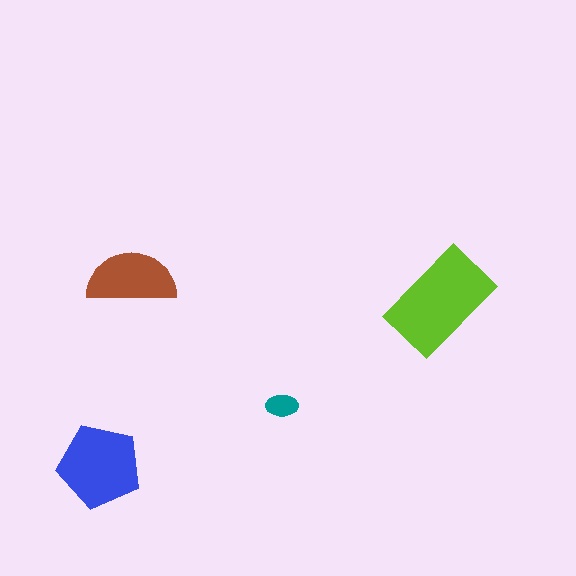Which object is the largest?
The lime rectangle.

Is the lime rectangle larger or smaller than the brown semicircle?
Larger.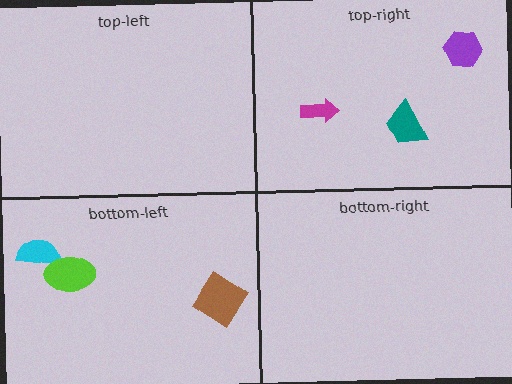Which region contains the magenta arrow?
The top-right region.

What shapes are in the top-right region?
The magenta arrow, the teal trapezoid, the purple hexagon.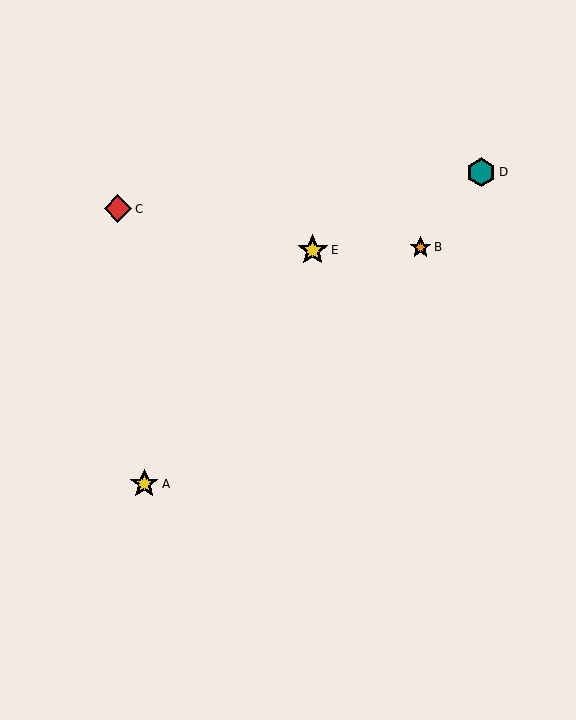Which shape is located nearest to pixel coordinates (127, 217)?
The red diamond (labeled C) at (118, 209) is nearest to that location.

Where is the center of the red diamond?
The center of the red diamond is at (118, 209).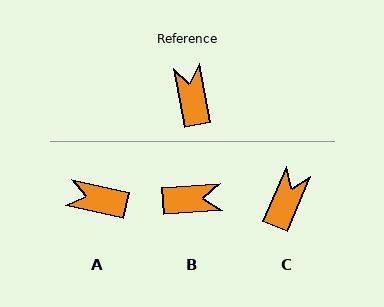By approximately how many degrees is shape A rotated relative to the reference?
Approximately 67 degrees counter-clockwise.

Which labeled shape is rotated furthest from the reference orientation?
B, about 96 degrees away.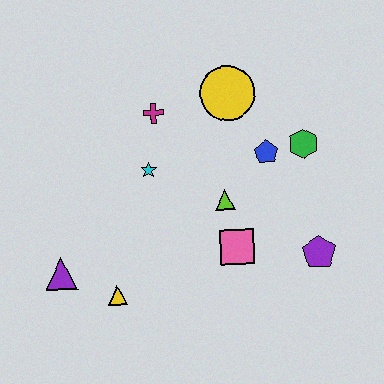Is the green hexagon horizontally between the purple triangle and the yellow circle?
No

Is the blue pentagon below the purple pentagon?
No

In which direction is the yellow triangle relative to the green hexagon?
The yellow triangle is to the left of the green hexagon.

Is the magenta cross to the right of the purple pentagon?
No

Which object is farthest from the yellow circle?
The purple triangle is farthest from the yellow circle.